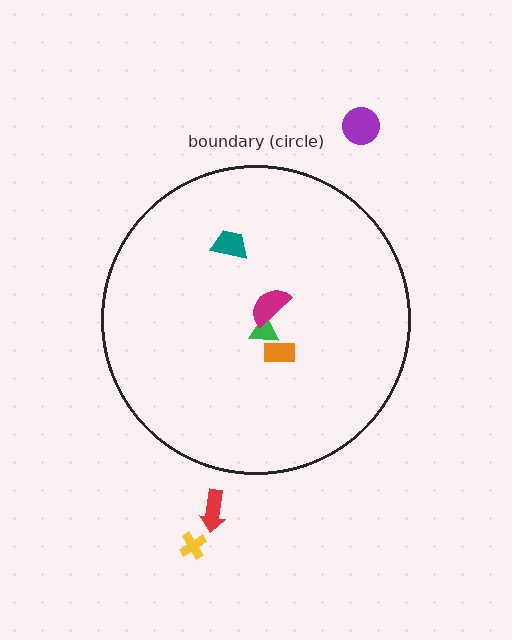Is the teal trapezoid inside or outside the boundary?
Inside.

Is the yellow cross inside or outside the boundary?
Outside.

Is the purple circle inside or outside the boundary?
Outside.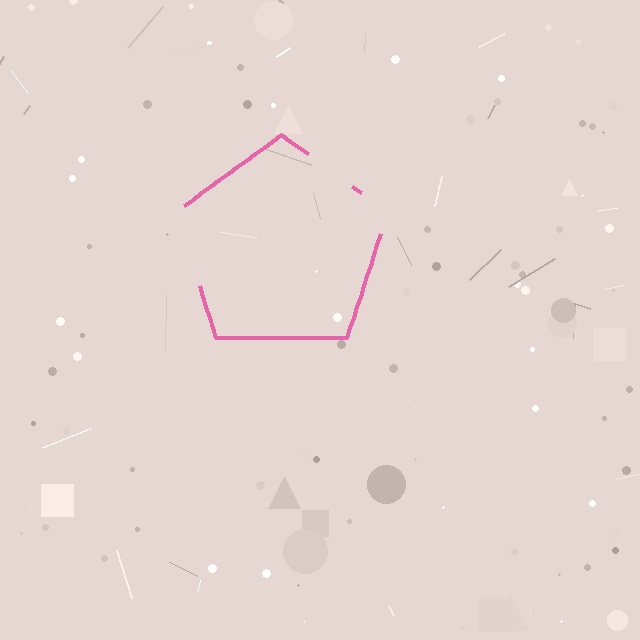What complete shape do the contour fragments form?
The contour fragments form a pentagon.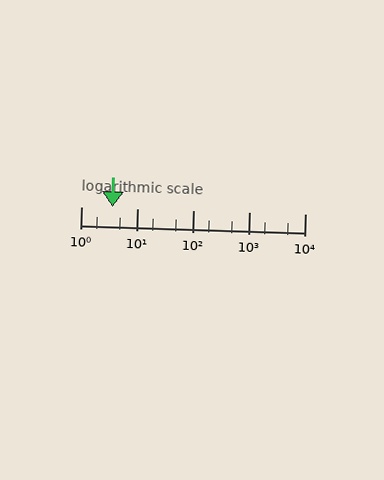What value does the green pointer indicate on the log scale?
The pointer indicates approximately 3.6.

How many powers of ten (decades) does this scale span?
The scale spans 4 decades, from 1 to 10000.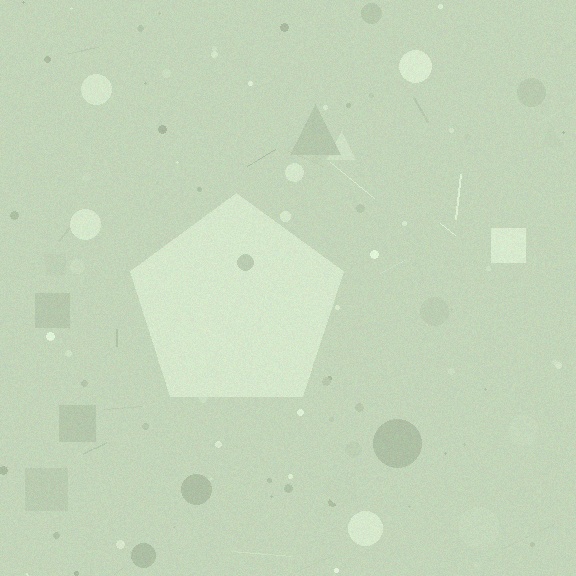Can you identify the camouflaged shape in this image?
The camouflaged shape is a pentagon.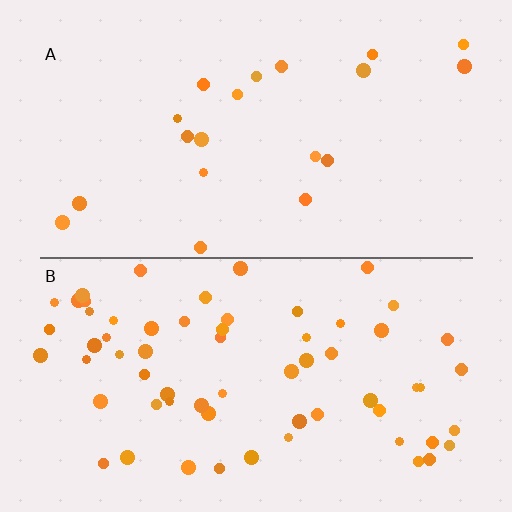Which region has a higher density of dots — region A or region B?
B (the bottom).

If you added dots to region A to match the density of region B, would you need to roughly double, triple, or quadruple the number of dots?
Approximately triple.